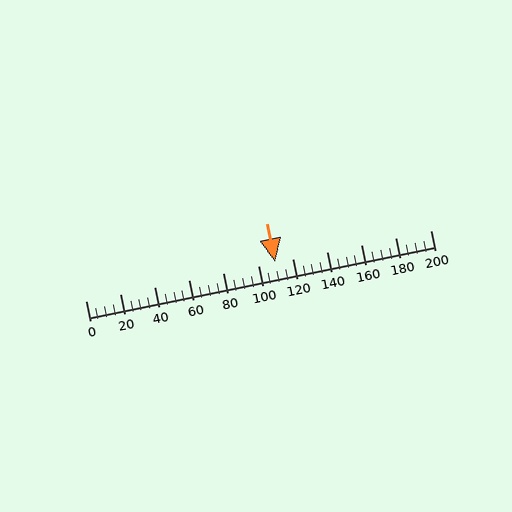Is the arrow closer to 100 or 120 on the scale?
The arrow is closer to 120.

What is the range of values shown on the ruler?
The ruler shows values from 0 to 200.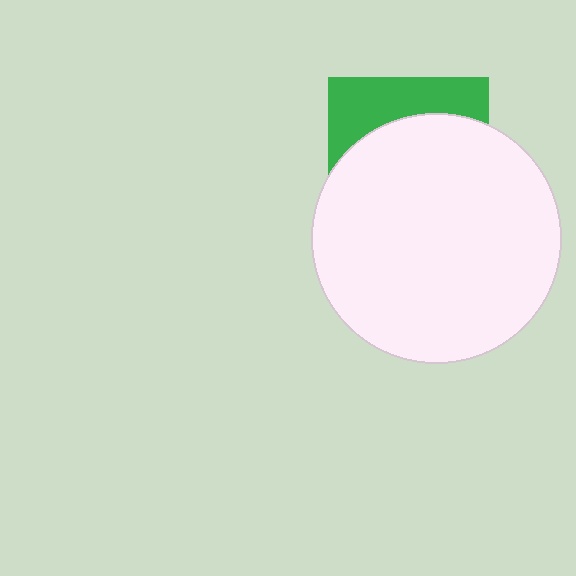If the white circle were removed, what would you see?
You would see the complete green square.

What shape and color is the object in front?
The object in front is a white circle.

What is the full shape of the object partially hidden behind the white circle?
The partially hidden object is a green square.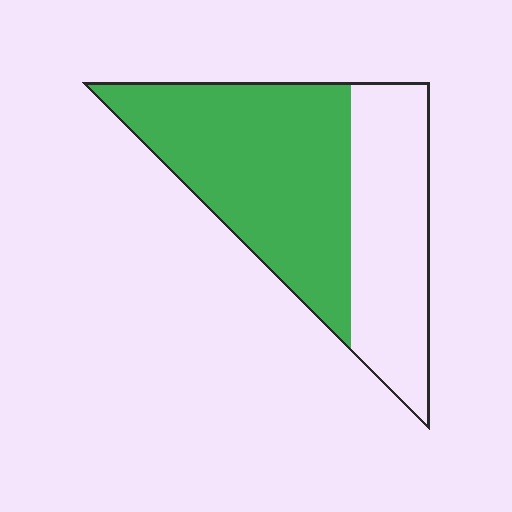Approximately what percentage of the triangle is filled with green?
Approximately 60%.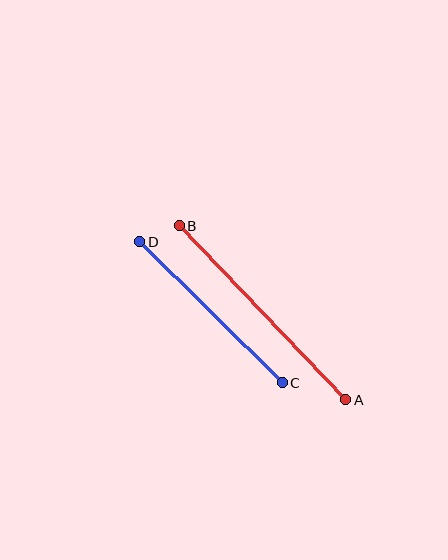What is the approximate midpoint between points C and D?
The midpoint is at approximately (211, 312) pixels.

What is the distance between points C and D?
The distance is approximately 201 pixels.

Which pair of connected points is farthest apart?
Points A and B are farthest apart.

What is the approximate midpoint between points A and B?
The midpoint is at approximately (263, 313) pixels.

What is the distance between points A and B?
The distance is approximately 241 pixels.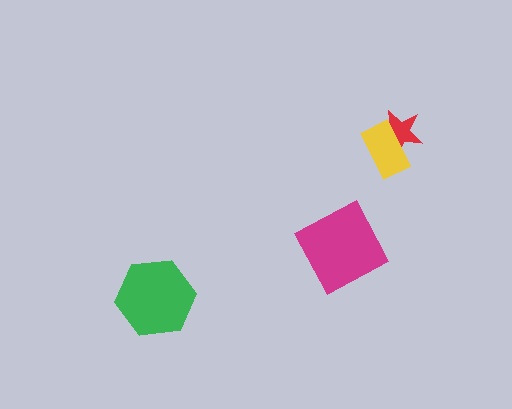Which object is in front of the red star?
The yellow rectangle is in front of the red star.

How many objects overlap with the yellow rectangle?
1 object overlaps with the yellow rectangle.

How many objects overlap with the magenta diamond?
0 objects overlap with the magenta diamond.